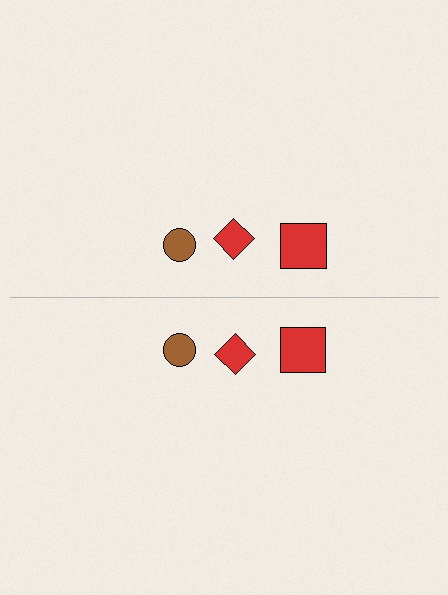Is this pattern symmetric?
Yes, this pattern has bilateral (reflection) symmetry.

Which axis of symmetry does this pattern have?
The pattern has a horizontal axis of symmetry running through the center of the image.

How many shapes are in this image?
There are 6 shapes in this image.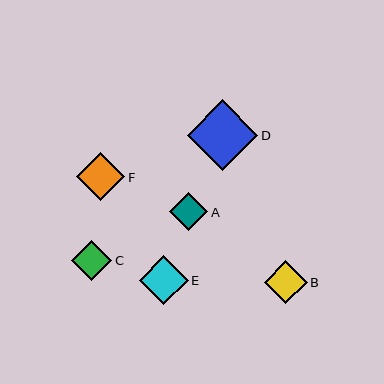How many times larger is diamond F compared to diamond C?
Diamond F is approximately 1.2 times the size of diamond C.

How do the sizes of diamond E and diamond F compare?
Diamond E and diamond F are approximately the same size.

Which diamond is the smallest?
Diamond A is the smallest with a size of approximately 38 pixels.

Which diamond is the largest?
Diamond D is the largest with a size of approximately 71 pixels.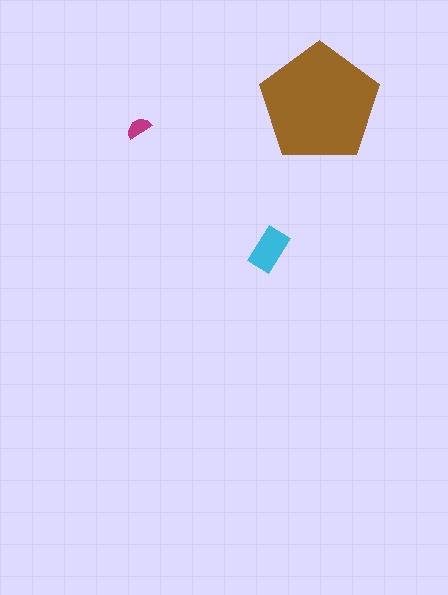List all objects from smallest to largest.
The magenta semicircle, the cyan rectangle, the brown pentagon.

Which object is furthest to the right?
The brown pentagon is rightmost.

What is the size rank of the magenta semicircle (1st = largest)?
3rd.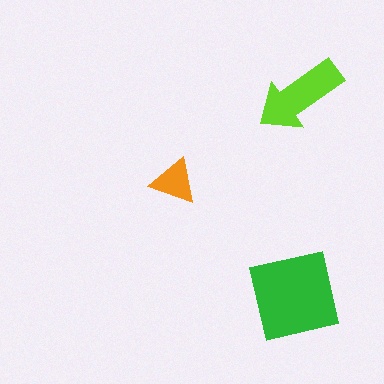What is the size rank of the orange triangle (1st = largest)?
3rd.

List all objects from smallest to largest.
The orange triangle, the lime arrow, the green square.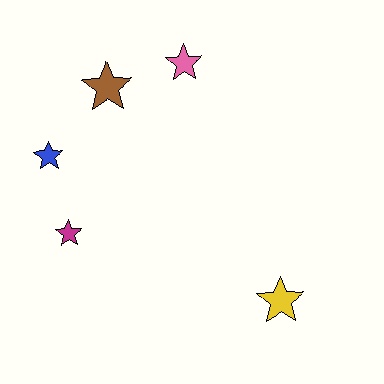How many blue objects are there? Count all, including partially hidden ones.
There is 1 blue object.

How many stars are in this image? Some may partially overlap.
There are 5 stars.